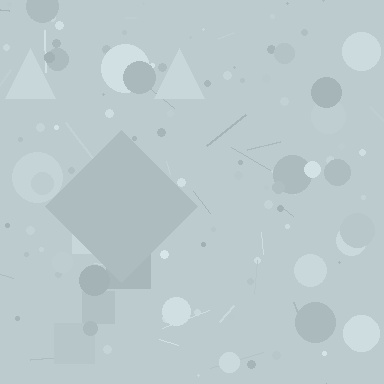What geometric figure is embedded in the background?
A diamond is embedded in the background.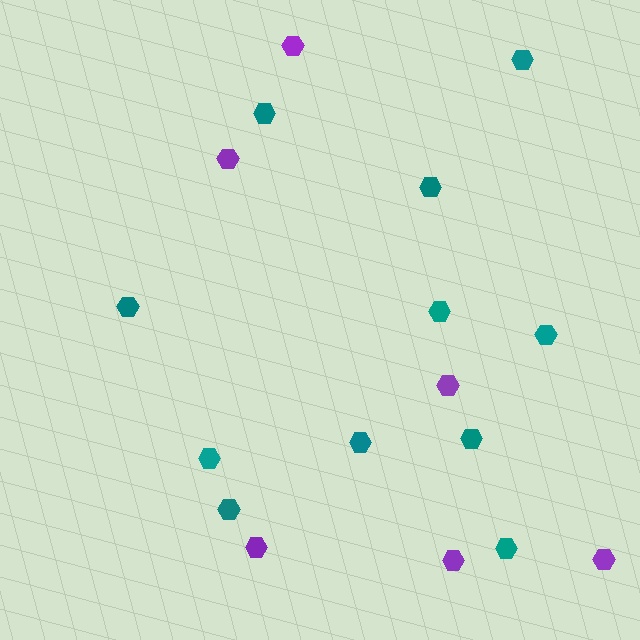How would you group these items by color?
There are 2 groups: one group of purple hexagons (6) and one group of teal hexagons (11).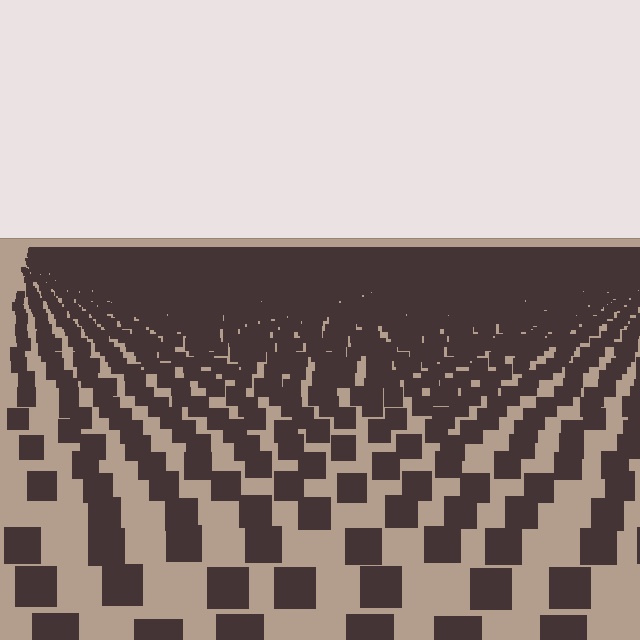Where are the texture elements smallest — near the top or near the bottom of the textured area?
Near the top.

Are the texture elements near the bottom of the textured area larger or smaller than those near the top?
Larger. Near the bottom, elements are closer to the viewer and appear at a bigger on-screen size.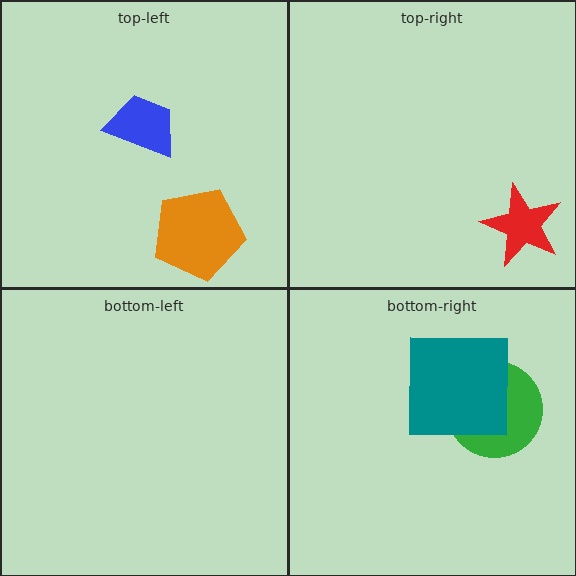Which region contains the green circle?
The bottom-right region.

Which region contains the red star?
The top-right region.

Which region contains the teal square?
The bottom-right region.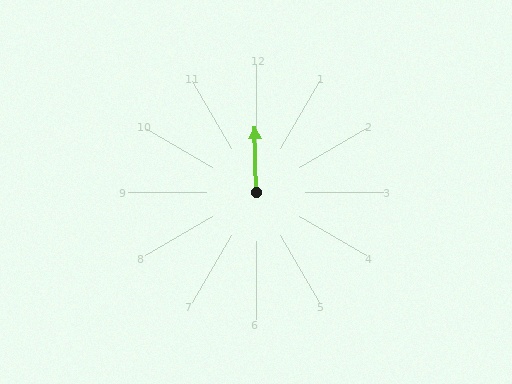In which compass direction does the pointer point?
North.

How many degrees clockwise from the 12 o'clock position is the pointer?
Approximately 358 degrees.